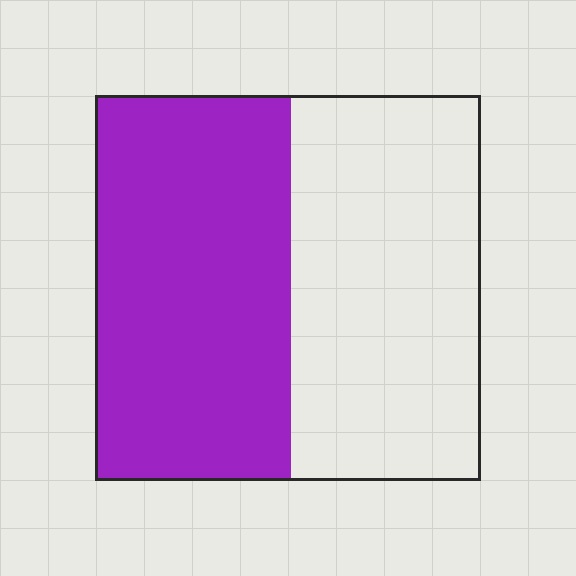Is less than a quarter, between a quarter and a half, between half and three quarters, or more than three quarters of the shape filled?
Between half and three quarters.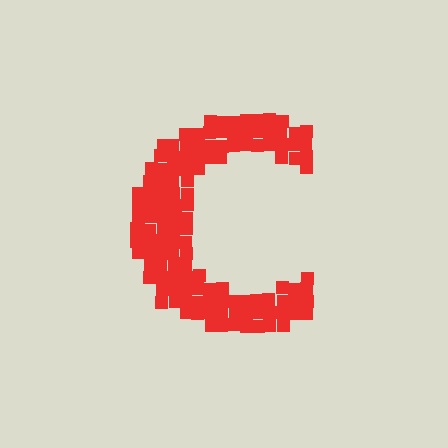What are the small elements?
The small elements are squares.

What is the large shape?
The large shape is the letter C.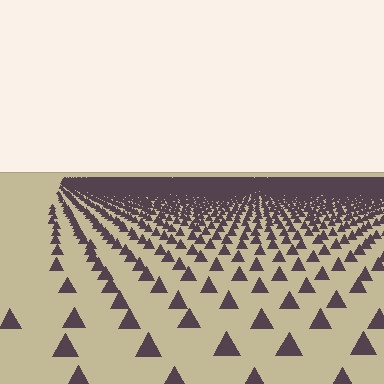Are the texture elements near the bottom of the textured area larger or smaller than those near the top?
Larger. Near the bottom, elements are closer to the viewer and appear at a bigger on-screen size.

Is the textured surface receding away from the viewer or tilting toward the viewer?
The surface is receding away from the viewer. Texture elements get smaller and denser toward the top.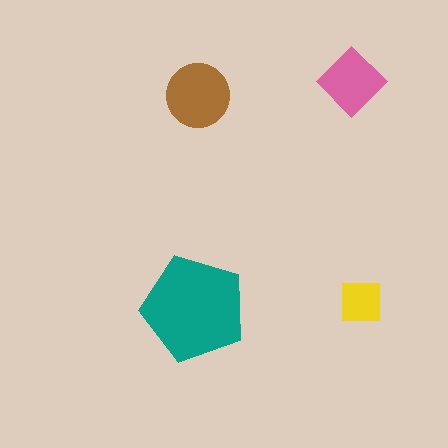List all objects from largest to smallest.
The teal pentagon, the brown circle, the pink diamond, the yellow square.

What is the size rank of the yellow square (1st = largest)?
4th.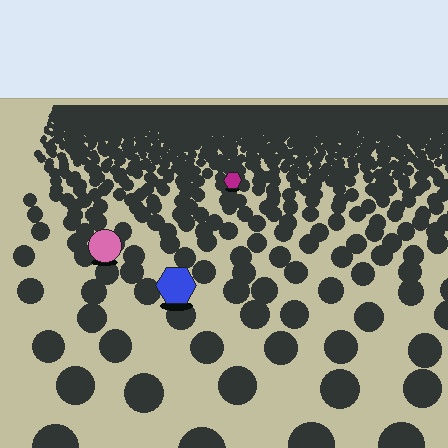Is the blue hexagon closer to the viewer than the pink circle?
Yes. The blue hexagon is closer — you can tell from the texture gradient: the ground texture is coarser near it.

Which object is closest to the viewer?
The blue hexagon is closest. The texture marks near it are larger and more spread out.